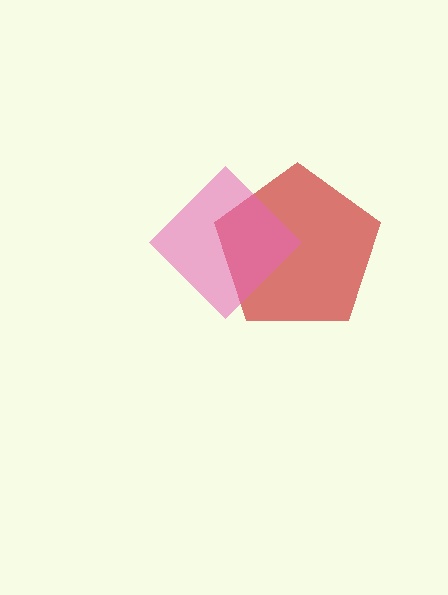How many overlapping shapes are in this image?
There are 2 overlapping shapes in the image.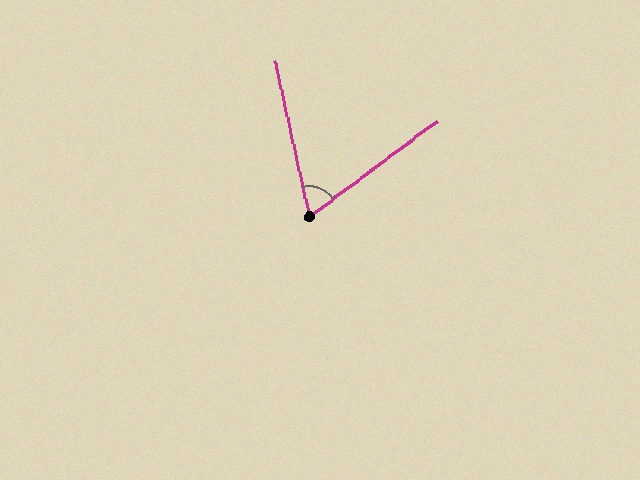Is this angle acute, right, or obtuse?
It is acute.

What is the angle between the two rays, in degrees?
Approximately 66 degrees.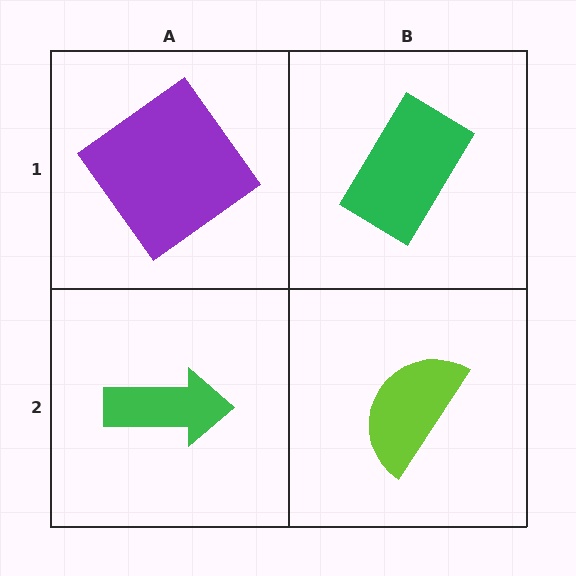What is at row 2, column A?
A green arrow.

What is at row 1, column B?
A green rectangle.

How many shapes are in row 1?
2 shapes.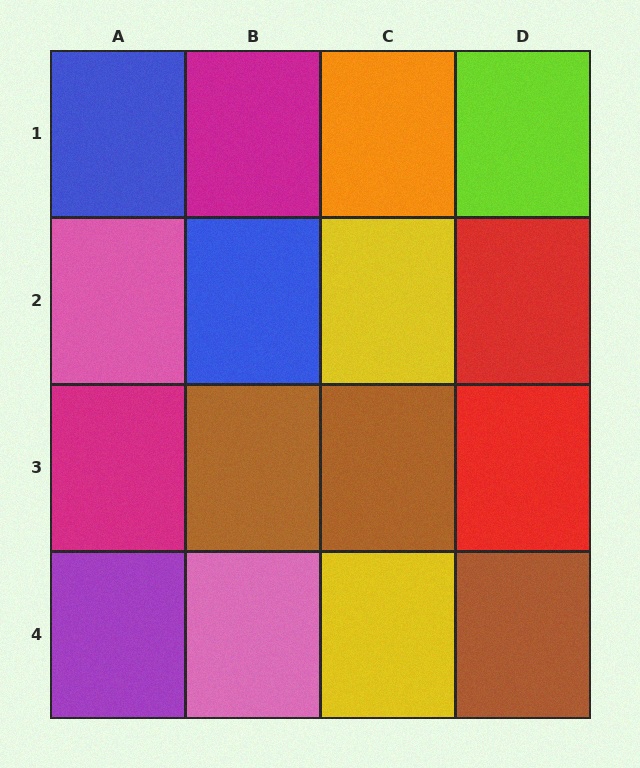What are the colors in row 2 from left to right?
Pink, blue, yellow, red.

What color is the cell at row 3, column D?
Red.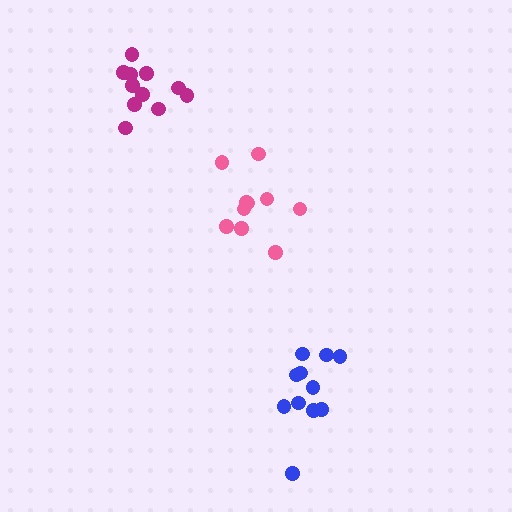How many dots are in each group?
Group 1: 11 dots, Group 2: 10 dots, Group 3: 11 dots (32 total).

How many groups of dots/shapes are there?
There are 3 groups.